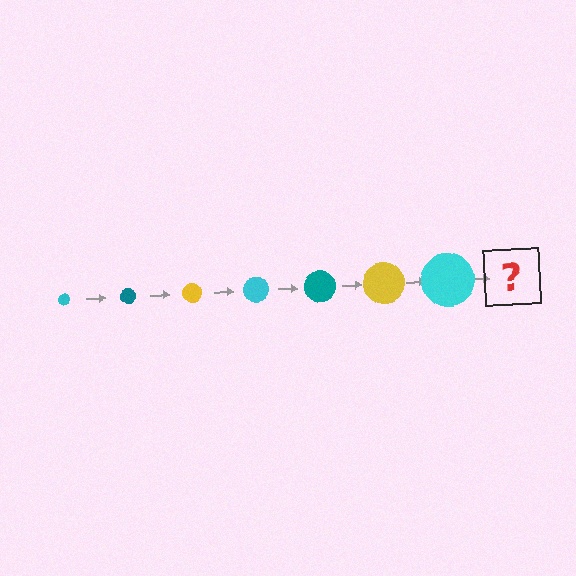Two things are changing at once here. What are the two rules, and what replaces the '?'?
The two rules are that the circle grows larger each step and the color cycles through cyan, teal, and yellow. The '?' should be a teal circle, larger than the previous one.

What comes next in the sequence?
The next element should be a teal circle, larger than the previous one.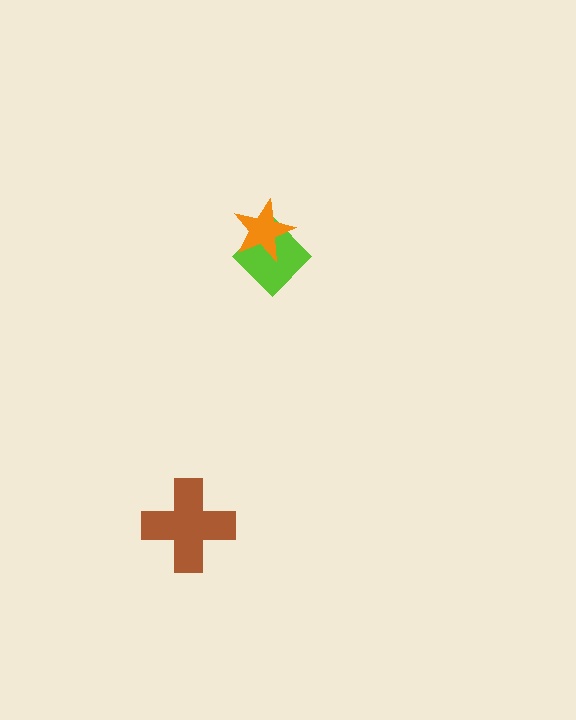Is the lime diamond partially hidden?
Yes, it is partially covered by another shape.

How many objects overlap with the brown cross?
0 objects overlap with the brown cross.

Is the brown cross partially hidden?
No, no other shape covers it.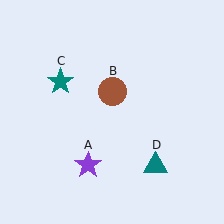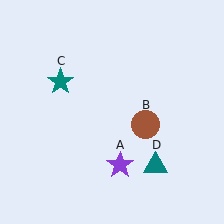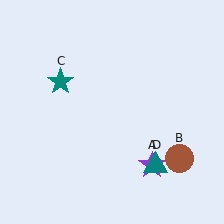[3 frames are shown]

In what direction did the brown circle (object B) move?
The brown circle (object B) moved down and to the right.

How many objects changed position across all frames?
2 objects changed position: purple star (object A), brown circle (object B).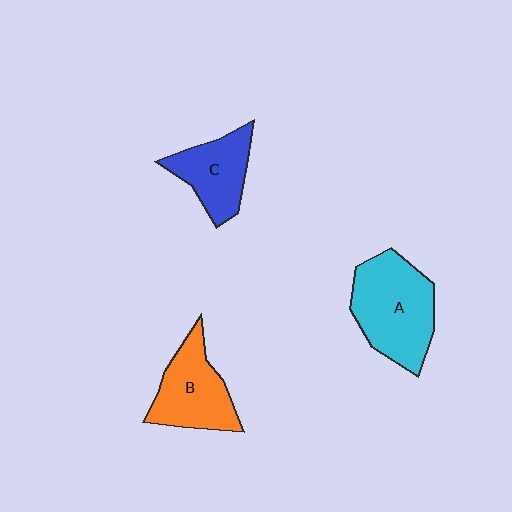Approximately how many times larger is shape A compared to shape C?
Approximately 1.5 times.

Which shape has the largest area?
Shape A (cyan).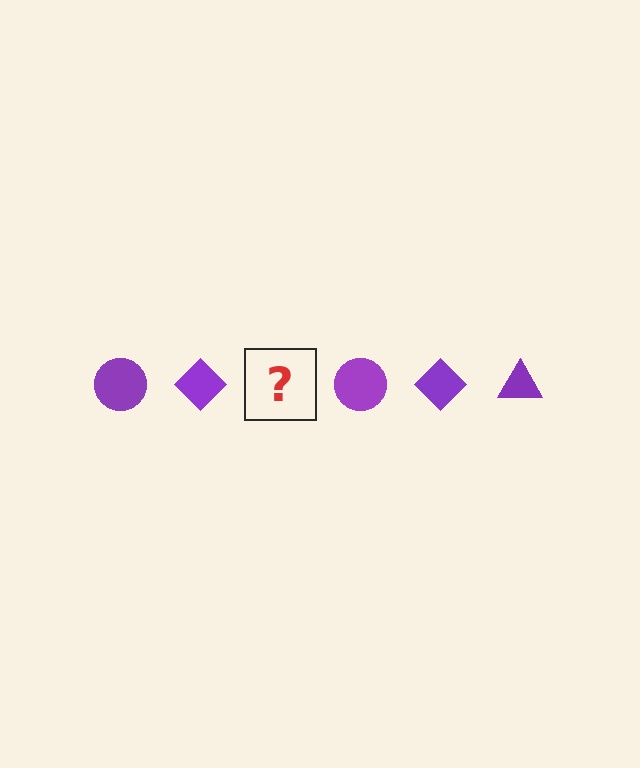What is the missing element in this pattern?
The missing element is a purple triangle.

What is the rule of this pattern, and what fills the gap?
The rule is that the pattern cycles through circle, diamond, triangle shapes in purple. The gap should be filled with a purple triangle.